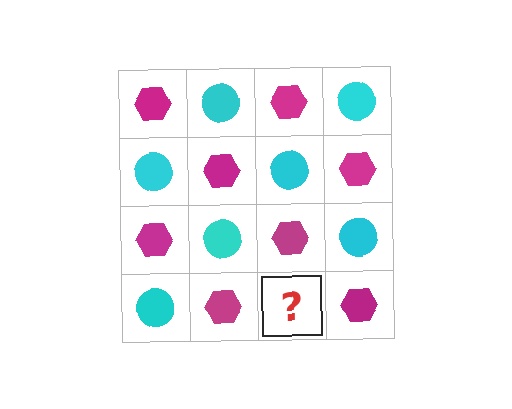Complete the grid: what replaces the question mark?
The question mark should be replaced with a cyan circle.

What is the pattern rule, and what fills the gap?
The rule is that it alternates magenta hexagon and cyan circle in a checkerboard pattern. The gap should be filled with a cyan circle.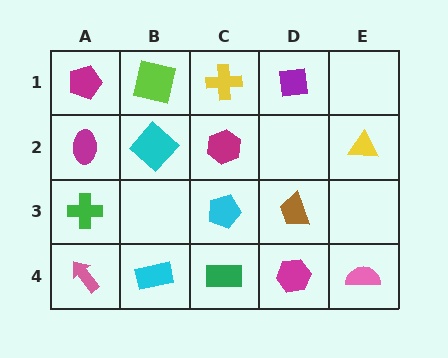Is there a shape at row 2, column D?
No, that cell is empty.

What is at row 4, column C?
A green rectangle.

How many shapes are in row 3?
3 shapes.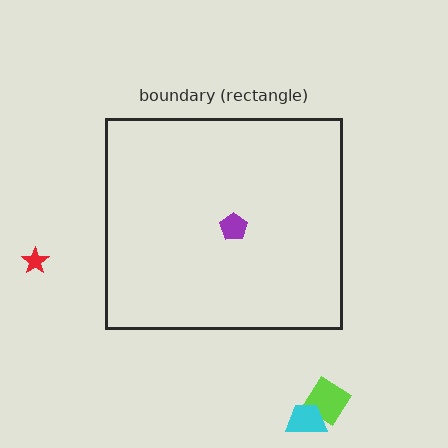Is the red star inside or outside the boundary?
Outside.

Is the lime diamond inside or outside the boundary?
Outside.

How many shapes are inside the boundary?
1 inside, 3 outside.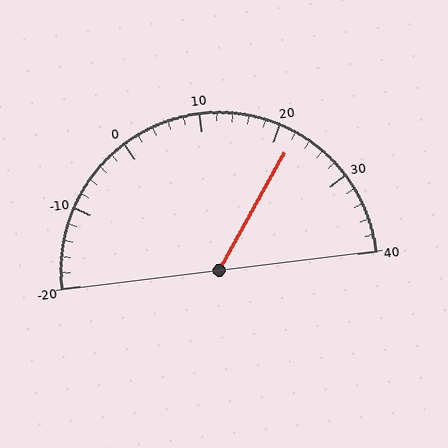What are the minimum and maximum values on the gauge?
The gauge ranges from -20 to 40.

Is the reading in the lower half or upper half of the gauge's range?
The reading is in the upper half of the range (-20 to 40).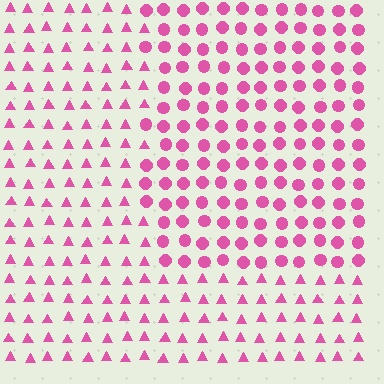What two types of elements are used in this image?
The image uses circles inside the rectangle region and triangles outside it.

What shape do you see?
I see a rectangle.